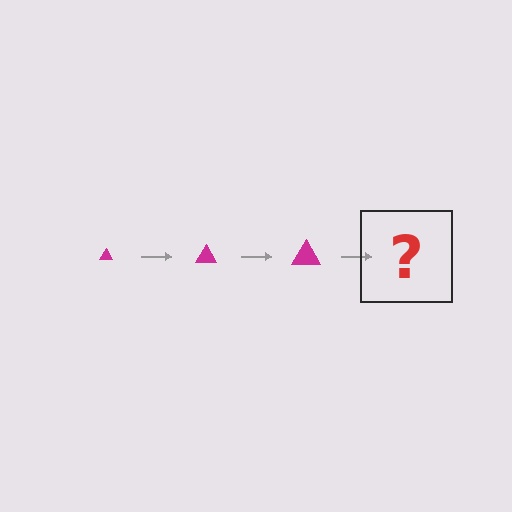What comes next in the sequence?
The next element should be a magenta triangle, larger than the previous one.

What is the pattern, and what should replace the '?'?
The pattern is that the triangle gets progressively larger each step. The '?' should be a magenta triangle, larger than the previous one.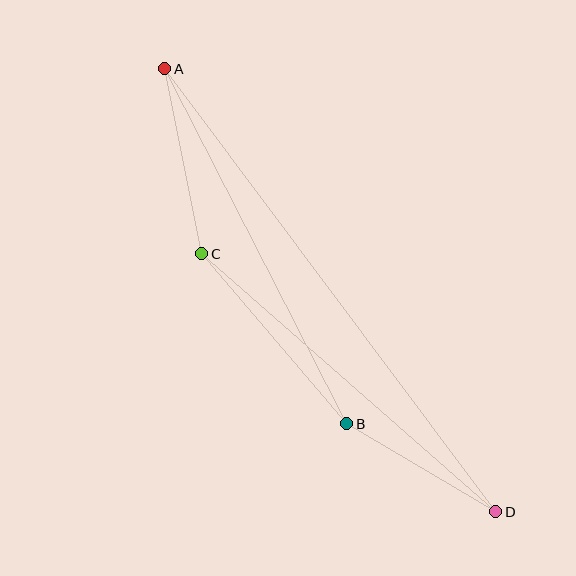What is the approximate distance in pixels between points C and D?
The distance between C and D is approximately 391 pixels.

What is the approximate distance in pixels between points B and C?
The distance between B and C is approximately 223 pixels.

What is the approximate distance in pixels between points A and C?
The distance between A and C is approximately 189 pixels.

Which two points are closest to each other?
Points B and D are closest to each other.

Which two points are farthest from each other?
Points A and D are farthest from each other.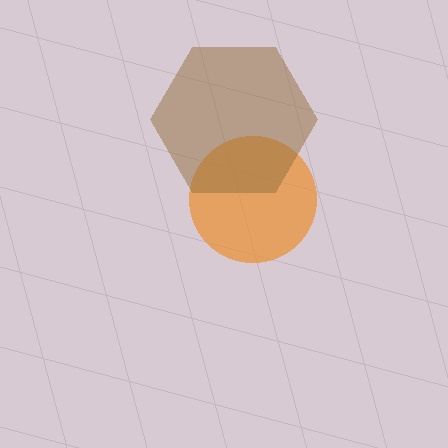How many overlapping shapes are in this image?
There are 2 overlapping shapes in the image.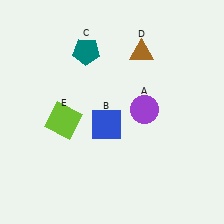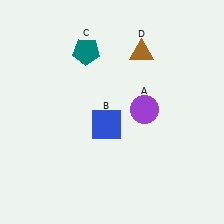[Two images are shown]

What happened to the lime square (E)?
The lime square (E) was removed in Image 2. It was in the bottom-left area of Image 1.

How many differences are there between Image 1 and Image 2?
There is 1 difference between the two images.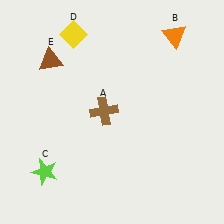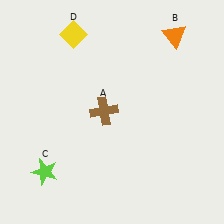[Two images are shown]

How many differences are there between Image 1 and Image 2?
There is 1 difference between the two images.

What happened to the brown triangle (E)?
The brown triangle (E) was removed in Image 2. It was in the top-left area of Image 1.